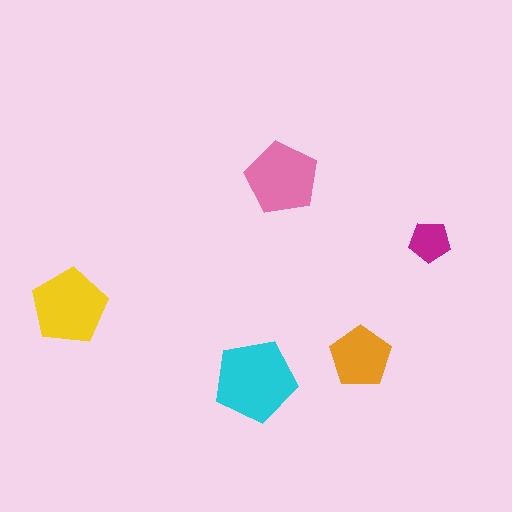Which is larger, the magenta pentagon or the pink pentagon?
The pink one.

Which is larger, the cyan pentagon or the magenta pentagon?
The cyan one.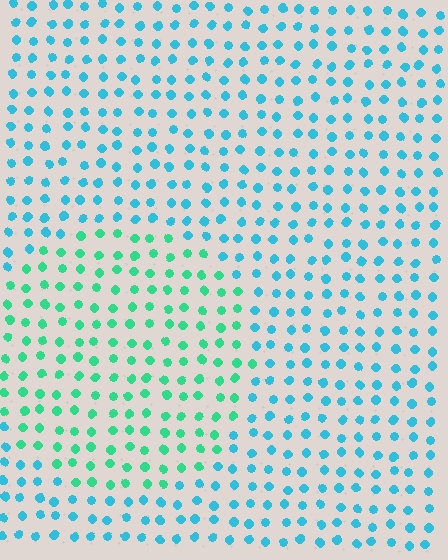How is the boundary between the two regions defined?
The boundary is defined purely by a slight shift in hue (about 38 degrees). Spacing, size, and orientation are identical on both sides.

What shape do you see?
I see a circle.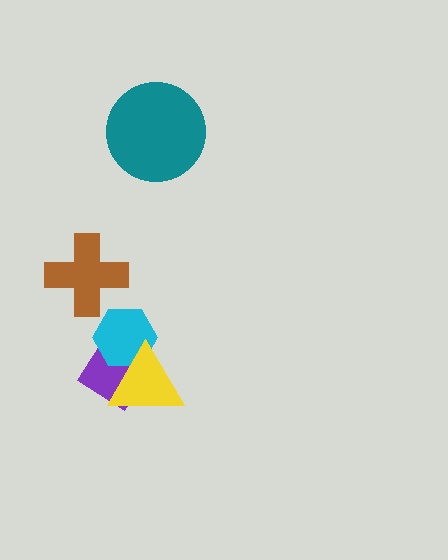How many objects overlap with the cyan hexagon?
2 objects overlap with the cyan hexagon.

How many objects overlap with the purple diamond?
2 objects overlap with the purple diamond.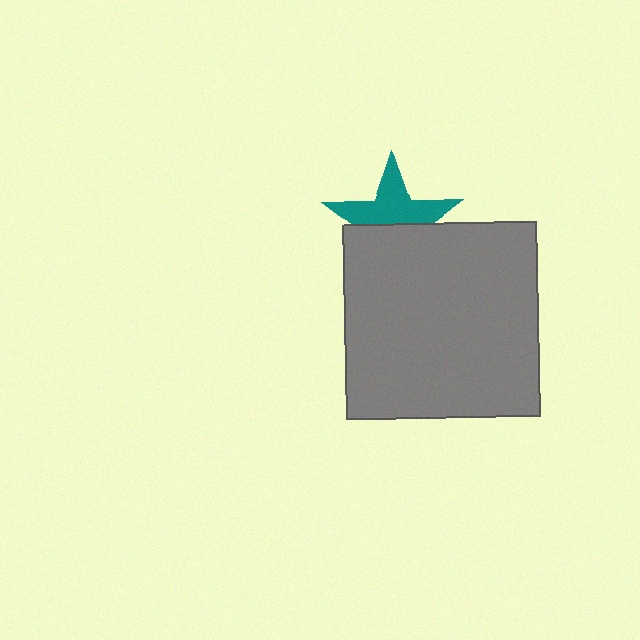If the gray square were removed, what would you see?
You would see the complete teal star.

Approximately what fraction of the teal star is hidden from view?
Roughly 46% of the teal star is hidden behind the gray square.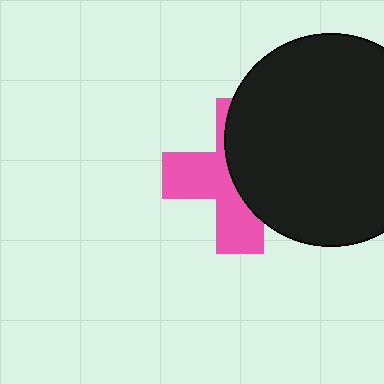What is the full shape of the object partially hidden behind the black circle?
The partially hidden object is a pink cross.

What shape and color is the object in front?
The object in front is a black circle.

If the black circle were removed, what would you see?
You would see the complete pink cross.